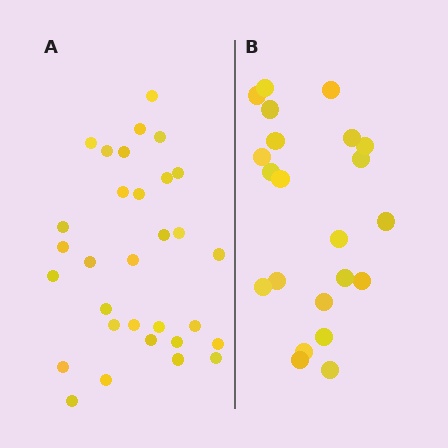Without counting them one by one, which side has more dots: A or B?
Region A (the left region) has more dots.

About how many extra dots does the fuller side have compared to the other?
Region A has roughly 8 or so more dots than region B.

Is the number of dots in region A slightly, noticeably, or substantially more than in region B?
Region A has noticeably more, but not dramatically so. The ratio is roughly 1.4 to 1.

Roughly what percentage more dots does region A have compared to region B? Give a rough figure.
About 40% more.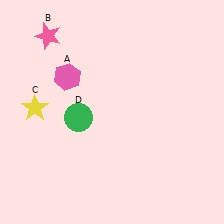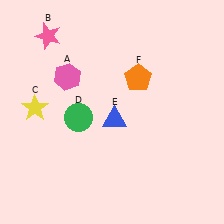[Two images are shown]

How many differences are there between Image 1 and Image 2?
There are 2 differences between the two images.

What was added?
A blue triangle (E), an orange pentagon (F) were added in Image 2.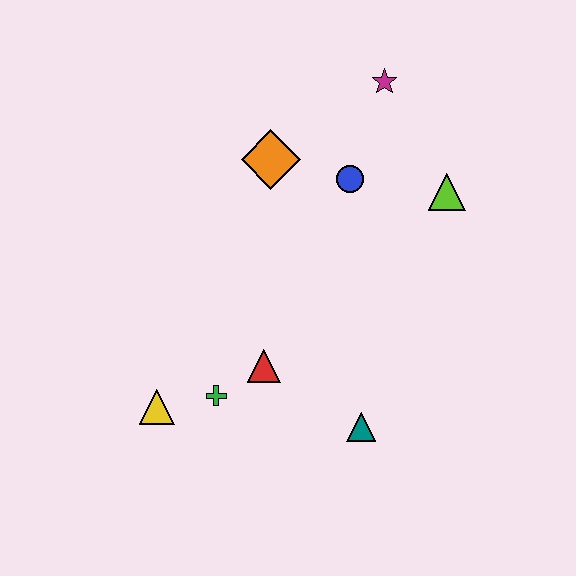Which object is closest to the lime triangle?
The blue circle is closest to the lime triangle.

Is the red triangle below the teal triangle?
No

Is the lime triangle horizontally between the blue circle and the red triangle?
No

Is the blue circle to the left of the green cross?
No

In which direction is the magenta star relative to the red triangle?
The magenta star is above the red triangle.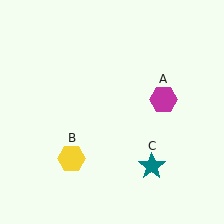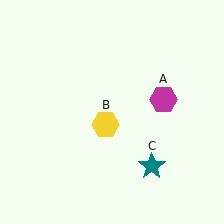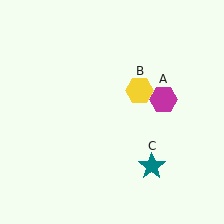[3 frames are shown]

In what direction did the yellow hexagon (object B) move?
The yellow hexagon (object B) moved up and to the right.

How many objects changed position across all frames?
1 object changed position: yellow hexagon (object B).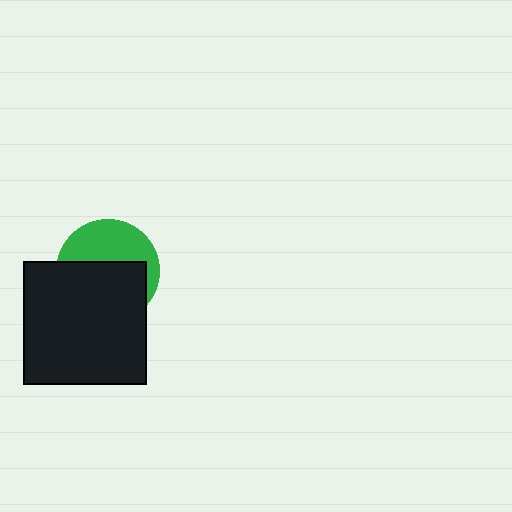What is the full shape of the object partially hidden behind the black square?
The partially hidden object is a green circle.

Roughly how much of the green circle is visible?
A small part of it is visible (roughly 43%).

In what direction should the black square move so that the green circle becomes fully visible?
The black square should move down. That is the shortest direction to clear the overlap and leave the green circle fully visible.